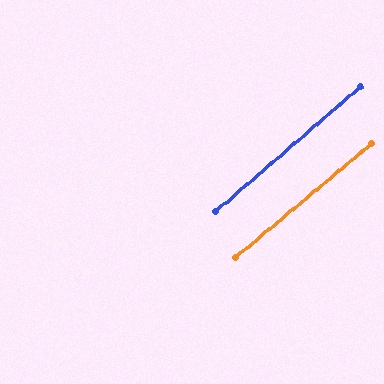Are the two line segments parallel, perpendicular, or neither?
Parallel — their directions differ by only 1.0°.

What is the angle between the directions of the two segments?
Approximately 1 degree.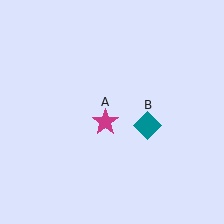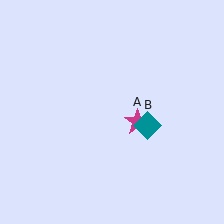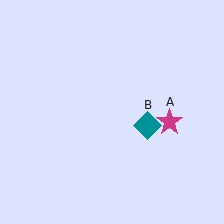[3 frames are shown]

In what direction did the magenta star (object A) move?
The magenta star (object A) moved right.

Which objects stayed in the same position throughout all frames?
Teal diamond (object B) remained stationary.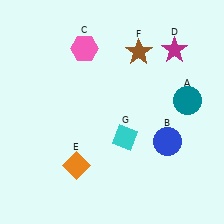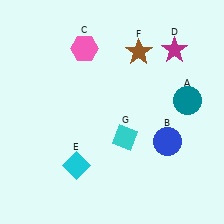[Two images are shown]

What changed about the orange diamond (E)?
In Image 1, E is orange. In Image 2, it changed to cyan.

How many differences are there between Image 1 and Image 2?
There is 1 difference between the two images.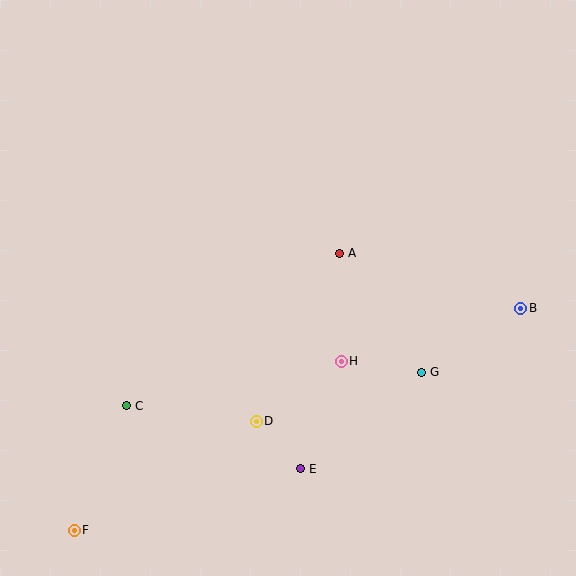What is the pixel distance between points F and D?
The distance between F and D is 212 pixels.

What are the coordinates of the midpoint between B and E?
The midpoint between B and E is at (411, 388).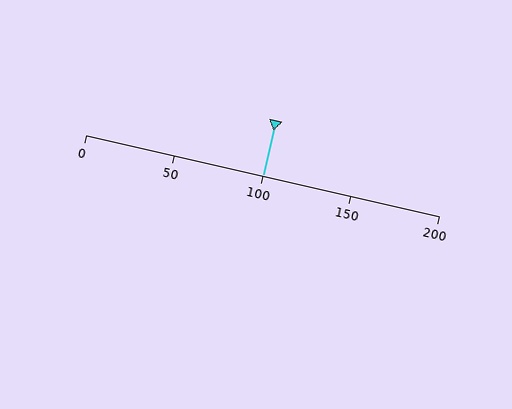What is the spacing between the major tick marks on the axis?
The major ticks are spaced 50 apart.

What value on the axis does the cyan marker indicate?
The marker indicates approximately 100.